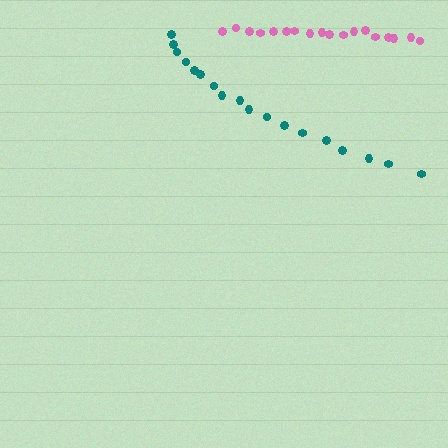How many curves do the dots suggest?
There are 2 distinct paths.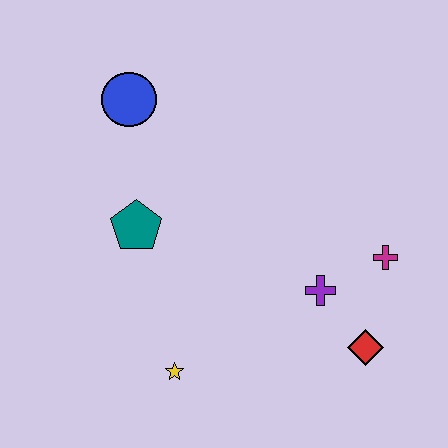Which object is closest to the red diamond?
The purple cross is closest to the red diamond.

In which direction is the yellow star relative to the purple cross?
The yellow star is to the left of the purple cross.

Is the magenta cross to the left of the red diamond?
No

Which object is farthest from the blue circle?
The red diamond is farthest from the blue circle.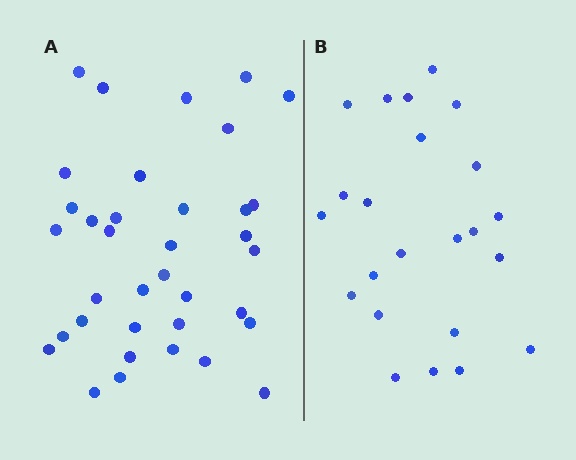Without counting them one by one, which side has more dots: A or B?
Region A (the left region) has more dots.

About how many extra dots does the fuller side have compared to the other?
Region A has approximately 15 more dots than region B.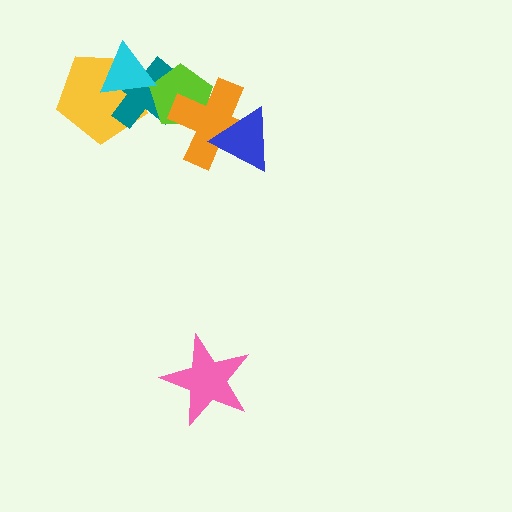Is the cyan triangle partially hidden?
No, no other shape covers it.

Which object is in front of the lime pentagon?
The orange cross is in front of the lime pentagon.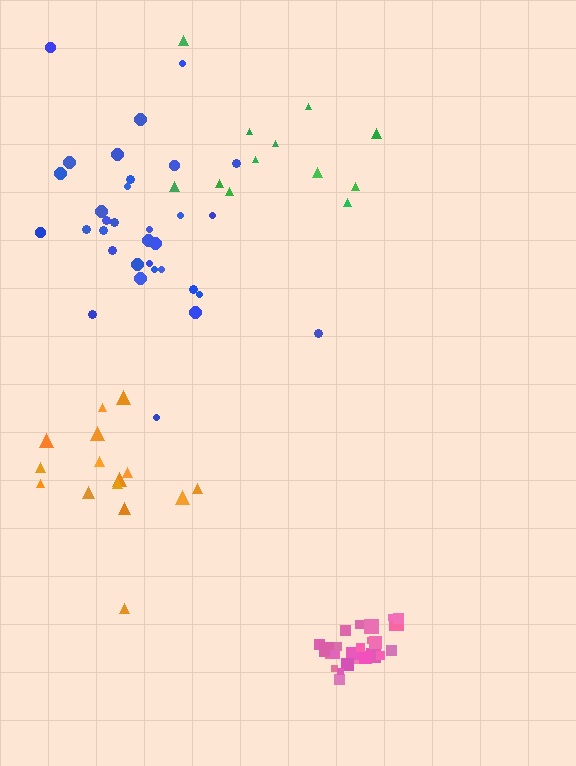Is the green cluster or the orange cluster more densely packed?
Orange.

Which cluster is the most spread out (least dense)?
Green.